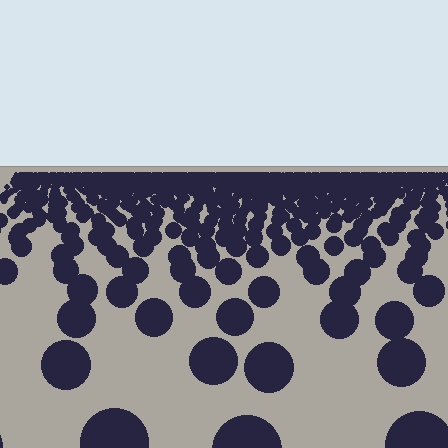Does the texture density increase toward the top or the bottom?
Density increases toward the top.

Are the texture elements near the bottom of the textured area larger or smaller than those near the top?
Larger. Near the bottom, elements are closer to the viewer and appear at a bigger on-screen size.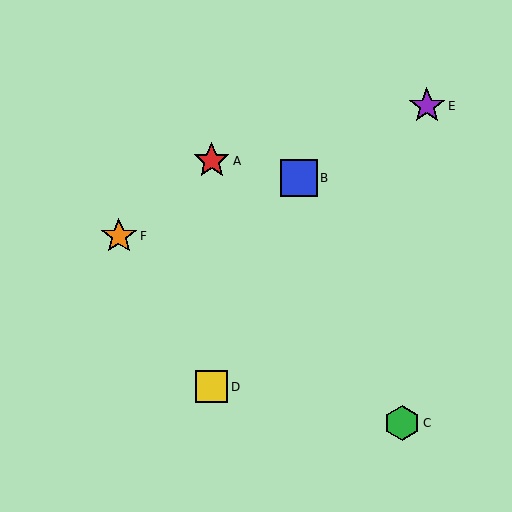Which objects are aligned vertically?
Objects A, D are aligned vertically.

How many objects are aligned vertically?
2 objects (A, D) are aligned vertically.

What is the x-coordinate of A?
Object A is at x≈212.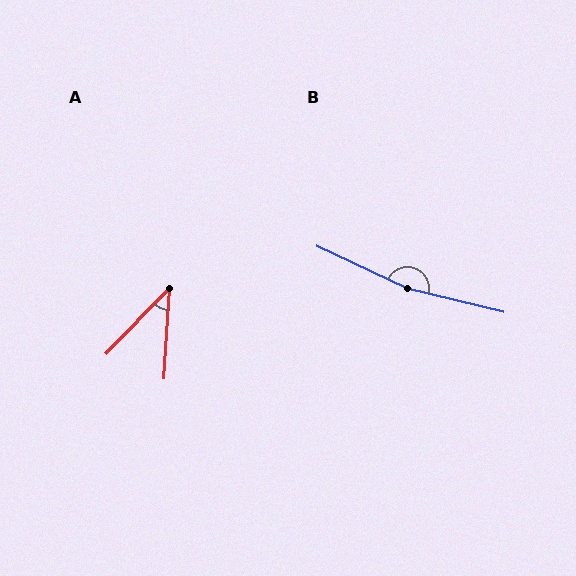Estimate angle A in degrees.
Approximately 41 degrees.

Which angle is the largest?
B, at approximately 168 degrees.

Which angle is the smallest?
A, at approximately 41 degrees.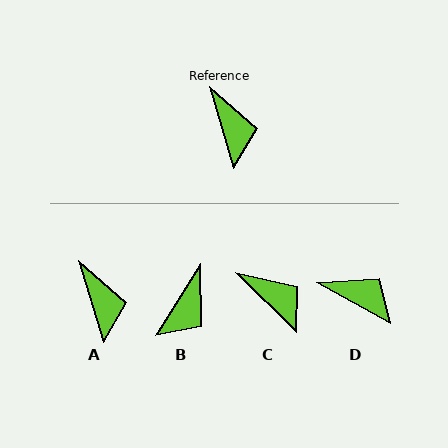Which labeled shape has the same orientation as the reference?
A.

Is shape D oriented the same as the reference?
No, it is off by about 45 degrees.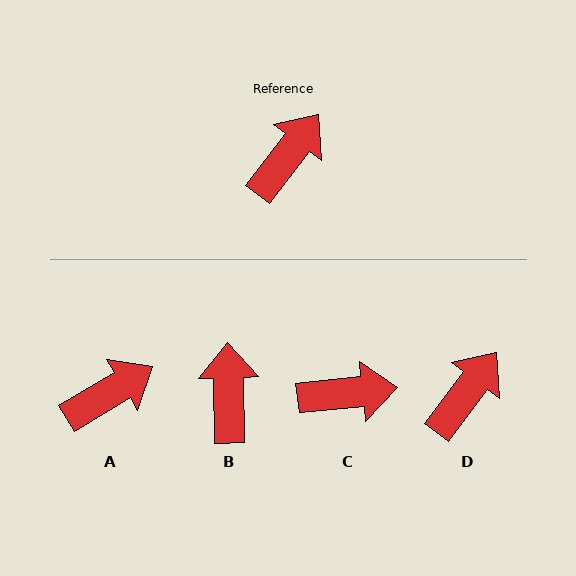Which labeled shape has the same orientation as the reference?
D.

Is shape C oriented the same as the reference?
No, it is off by about 47 degrees.